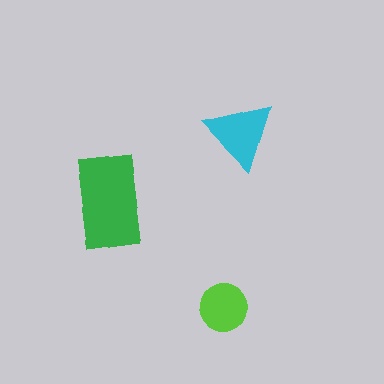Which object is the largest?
The green rectangle.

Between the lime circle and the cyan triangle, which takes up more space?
The cyan triangle.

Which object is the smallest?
The lime circle.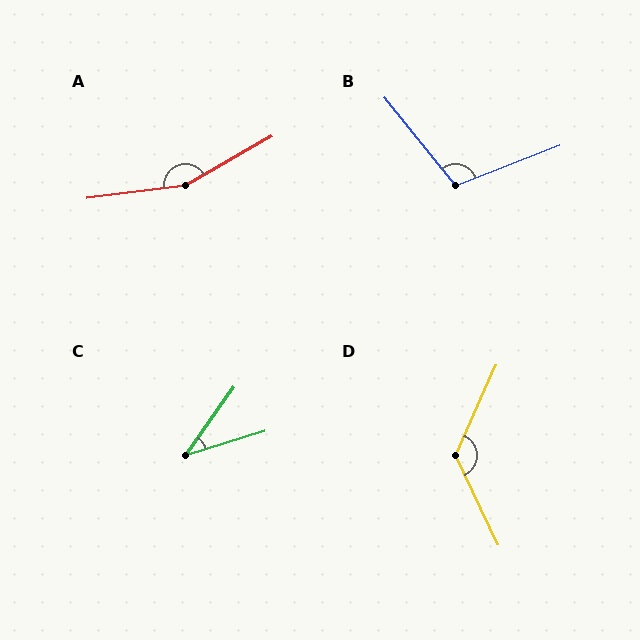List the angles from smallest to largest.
C (37°), B (107°), D (131°), A (157°).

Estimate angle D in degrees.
Approximately 131 degrees.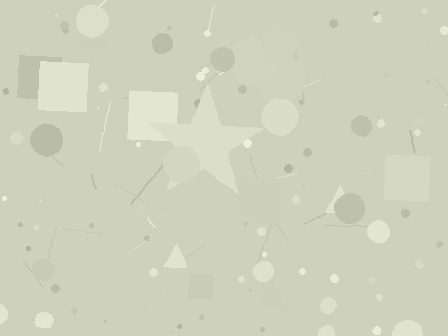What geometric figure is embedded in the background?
A star is embedded in the background.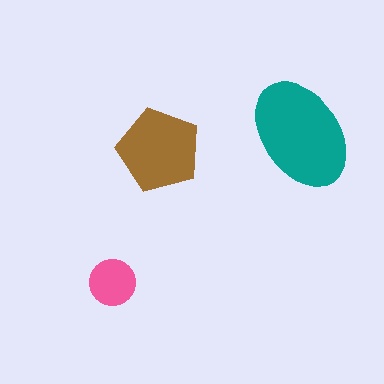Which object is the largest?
The teal ellipse.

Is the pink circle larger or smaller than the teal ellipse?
Smaller.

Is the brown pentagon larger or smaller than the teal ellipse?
Smaller.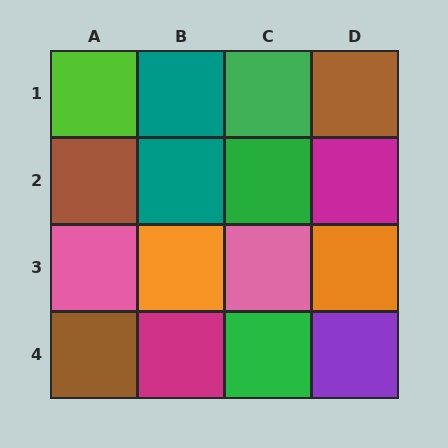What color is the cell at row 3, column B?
Orange.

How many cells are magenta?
2 cells are magenta.